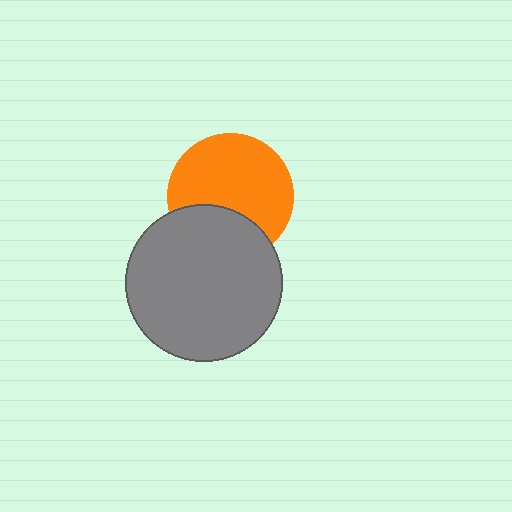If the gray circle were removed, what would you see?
You would see the complete orange circle.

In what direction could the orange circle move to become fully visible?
The orange circle could move up. That would shift it out from behind the gray circle entirely.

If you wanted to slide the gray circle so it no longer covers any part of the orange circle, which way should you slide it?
Slide it down — that is the most direct way to separate the two shapes.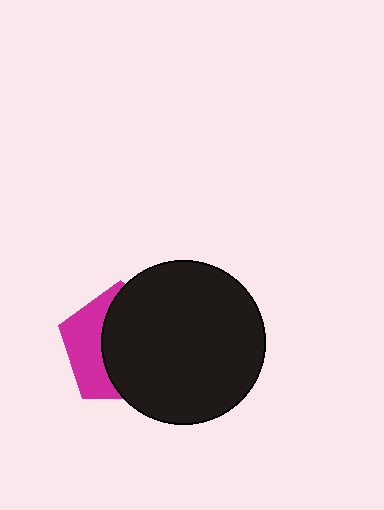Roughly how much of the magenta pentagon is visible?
A small part of it is visible (roughly 37%).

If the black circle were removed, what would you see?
You would see the complete magenta pentagon.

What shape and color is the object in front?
The object in front is a black circle.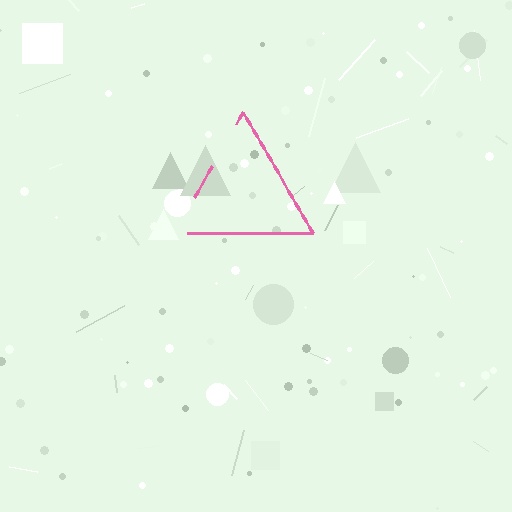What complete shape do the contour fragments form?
The contour fragments form a triangle.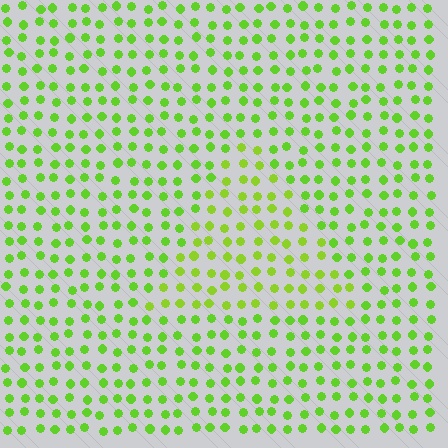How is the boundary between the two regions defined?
The boundary is defined purely by a slight shift in hue (about 16 degrees). Spacing, size, and orientation are identical on both sides.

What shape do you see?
I see a triangle.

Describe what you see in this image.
The image is filled with small lime elements in a uniform arrangement. A triangle-shaped region is visible where the elements are tinted to a slightly different hue, forming a subtle color boundary.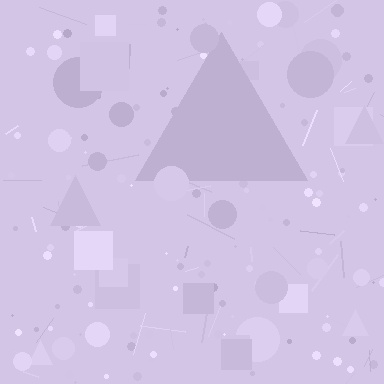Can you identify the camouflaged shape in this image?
The camouflaged shape is a triangle.